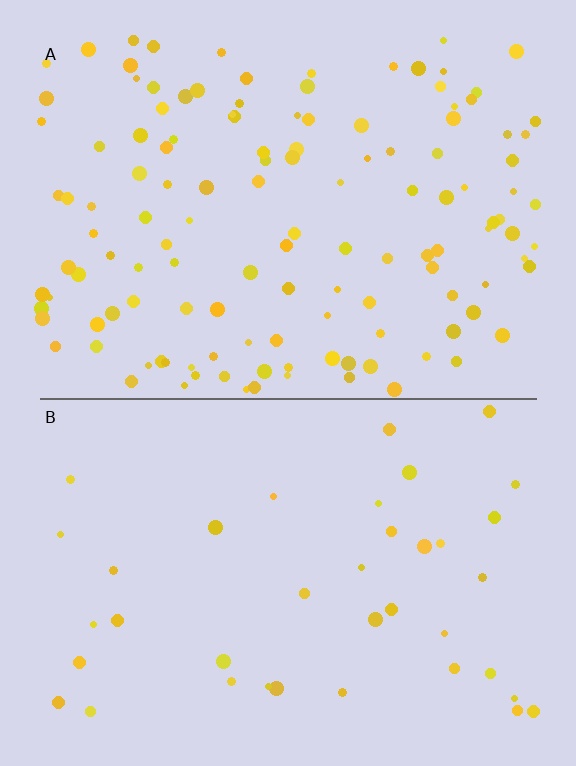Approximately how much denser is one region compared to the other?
Approximately 3.4× — region A over region B.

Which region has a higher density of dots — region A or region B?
A (the top).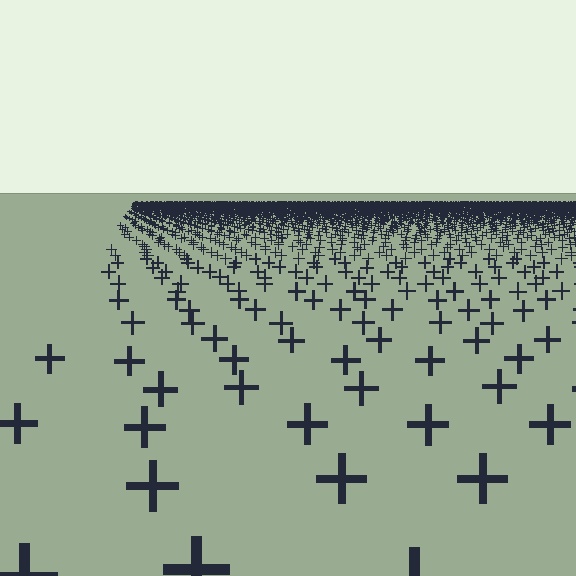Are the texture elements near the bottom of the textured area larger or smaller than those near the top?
Larger. Near the bottom, elements are closer to the viewer and appear at a bigger on-screen size.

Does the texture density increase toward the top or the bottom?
Density increases toward the top.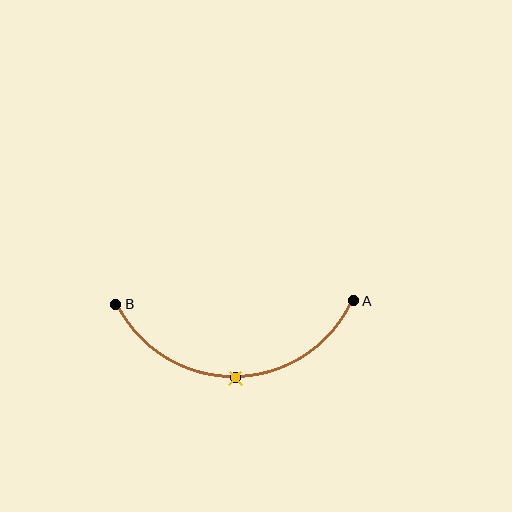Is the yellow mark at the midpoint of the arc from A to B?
Yes. The yellow mark lies on the arc at equal arc-length from both A and B — it is the arc midpoint.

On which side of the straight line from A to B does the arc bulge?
The arc bulges below the straight line connecting A and B.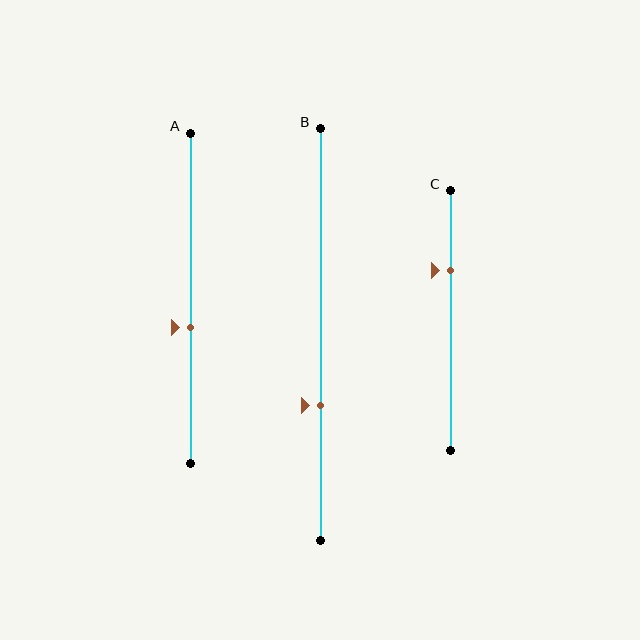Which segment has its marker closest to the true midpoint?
Segment A has its marker closest to the true midpoint.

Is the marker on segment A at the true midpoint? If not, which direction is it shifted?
No, the marker on segment A is shifted downward by about 9% of the segment length.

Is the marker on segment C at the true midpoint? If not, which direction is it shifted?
No, the marker on segment C is shifted upward by about 19% of the segment length.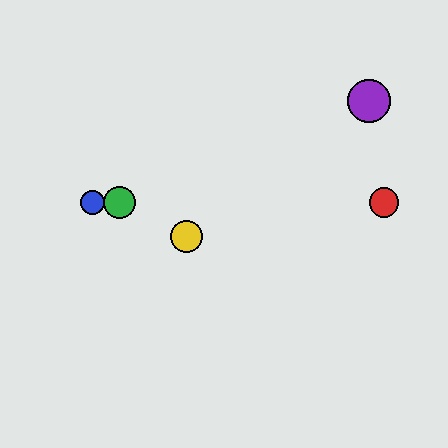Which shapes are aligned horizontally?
The red circle, the blue circle, the green circle are aligned horizontally.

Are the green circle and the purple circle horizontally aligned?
No, the green circle is at y≈202 and the purple circle is at y≈101.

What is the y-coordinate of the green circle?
The green circle is at y≈202.